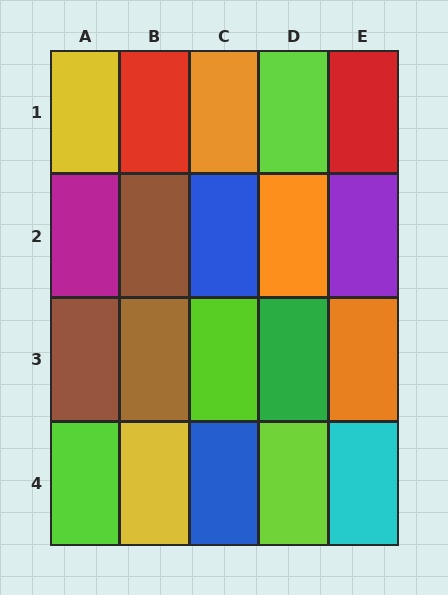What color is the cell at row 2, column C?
Blue.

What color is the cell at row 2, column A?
Magenta.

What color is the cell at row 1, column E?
Red.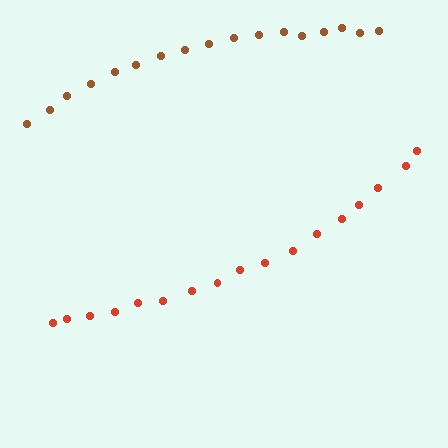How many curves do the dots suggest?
There are 2 distinct paths.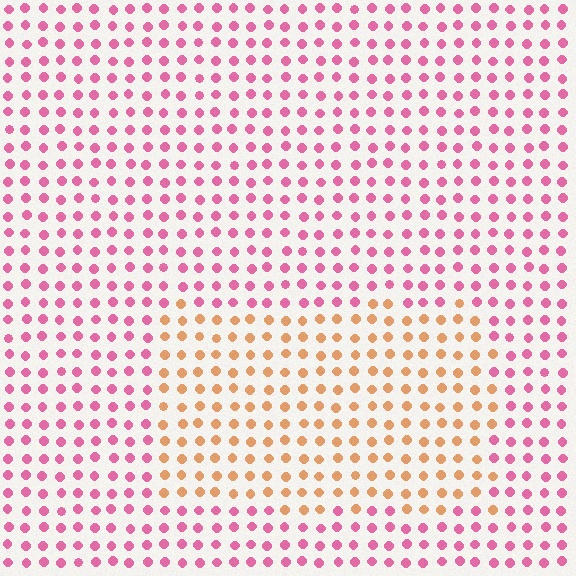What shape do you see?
I see a rectangle.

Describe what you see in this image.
The image is filled with small pink elements in a uniform arrangement. A rectangle-shaped region is visible where the elements are tinted to a slightly different hue, forming a subtle color boundary.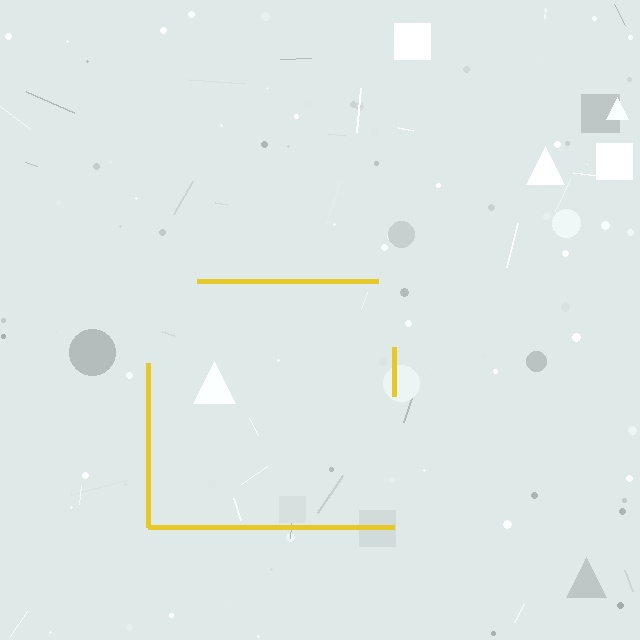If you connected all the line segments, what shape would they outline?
They would outline a square.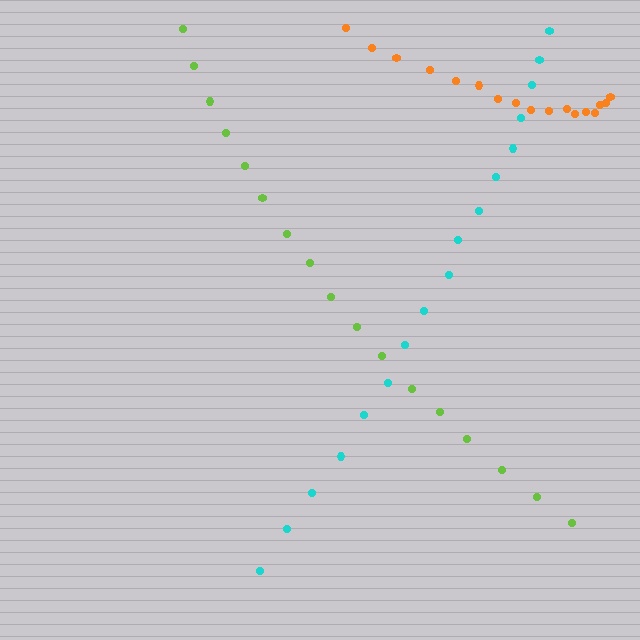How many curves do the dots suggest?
There are 3 distinct paths.